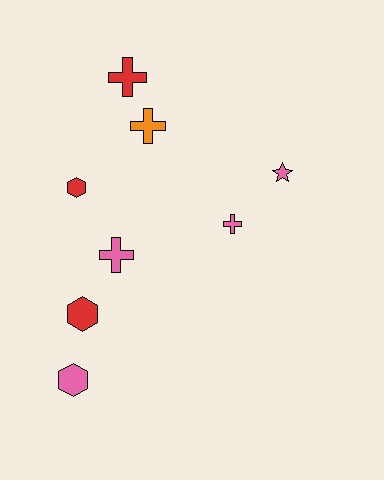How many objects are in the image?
There are 8 objects.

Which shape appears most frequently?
Cross, with 4 objects.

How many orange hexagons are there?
There are no orange hexagons.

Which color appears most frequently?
Pink, with 4 objects.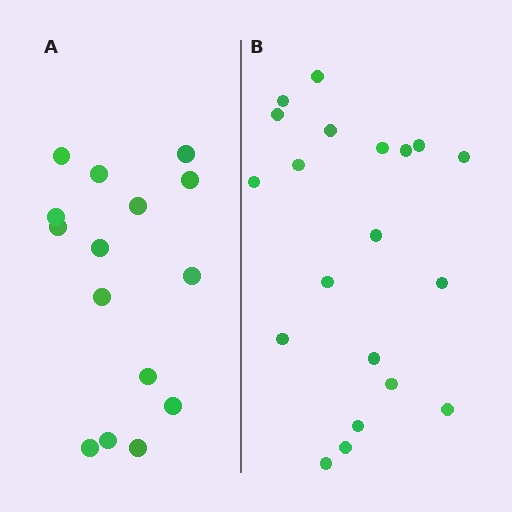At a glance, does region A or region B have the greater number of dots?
Region B (the right region) has more dots.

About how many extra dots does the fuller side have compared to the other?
Region B has about 5 more dots than region A.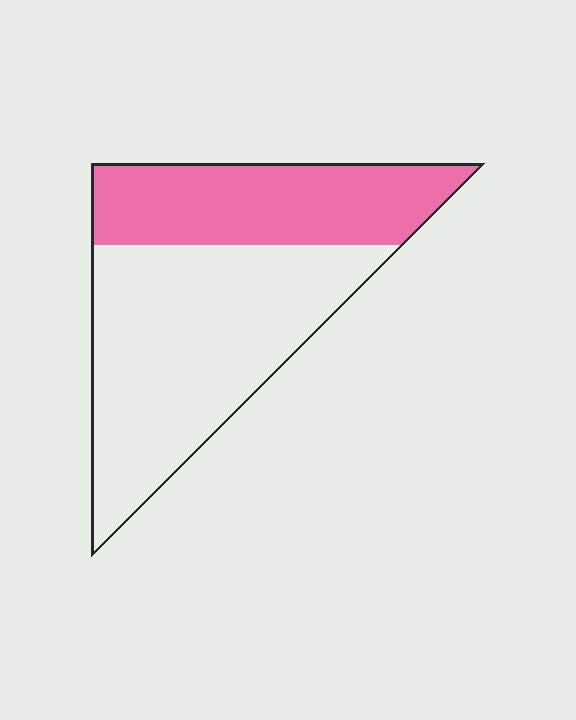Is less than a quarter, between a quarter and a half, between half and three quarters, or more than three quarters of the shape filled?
Between a quarter and a half.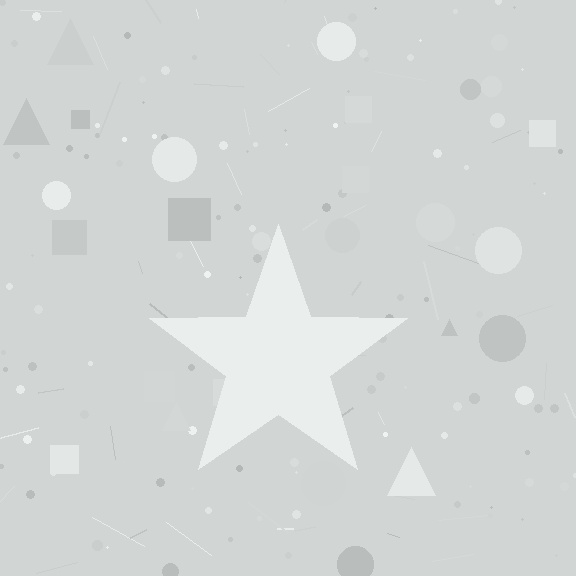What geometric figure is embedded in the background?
A star is embedded in the background.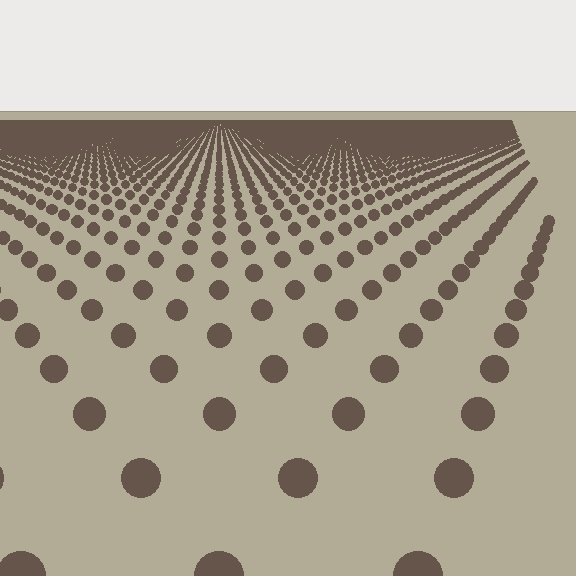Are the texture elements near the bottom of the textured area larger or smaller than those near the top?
Larger. Near the bottom, elements are closer to the viewer and appear at a bigger on-screen size.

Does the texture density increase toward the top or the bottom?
Density increases toward the top.